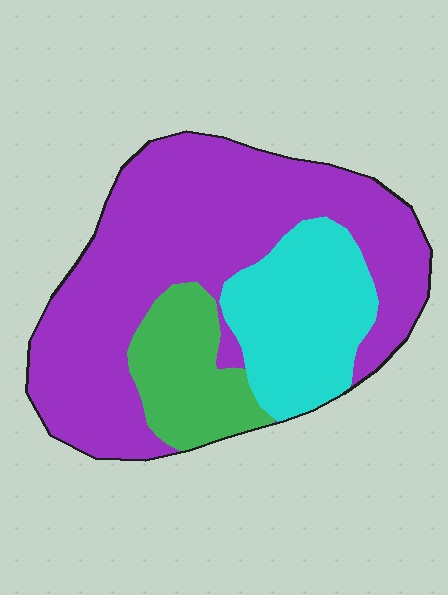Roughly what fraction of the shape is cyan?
Cyan covers about 25% of the shape.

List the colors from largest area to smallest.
From largest to smallest: purple, cyan, green.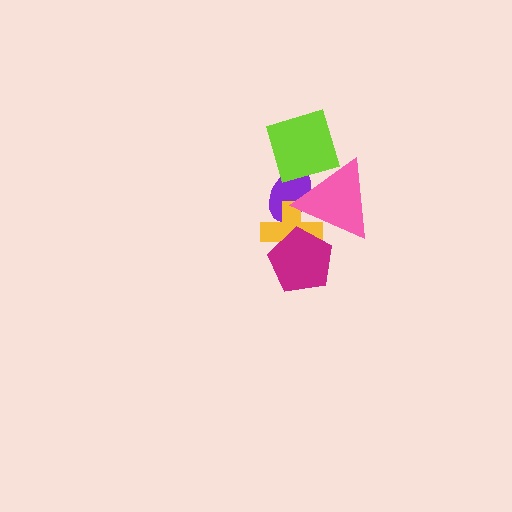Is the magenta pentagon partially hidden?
No, no other shape covers it.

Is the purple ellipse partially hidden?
Yes, it is partially covered by another shape.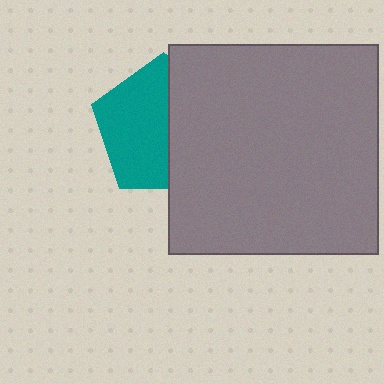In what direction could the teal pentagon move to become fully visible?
The teal pentagon could move left. That would shift it out from behind the gray square entirely.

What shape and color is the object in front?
The object in front is a gray square.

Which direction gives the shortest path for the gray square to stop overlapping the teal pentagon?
Moving right gives the shortest separation.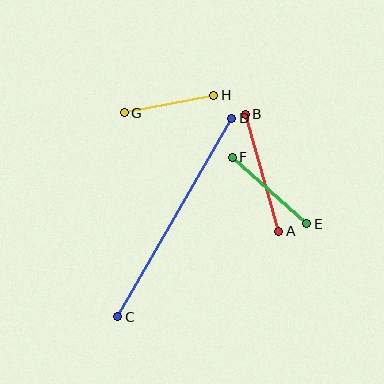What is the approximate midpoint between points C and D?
The midpoint is at approximately (175, 218) pixels.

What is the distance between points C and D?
The distance is approximately 229 pixels.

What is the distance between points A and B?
The distance is approximately 122 pixels.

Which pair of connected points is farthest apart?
Points C and D are farthest apart.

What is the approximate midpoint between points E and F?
The midpoint is at approximately (269, 191) pixels.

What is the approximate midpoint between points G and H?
The midpoint is at approximately (169, 104) pixels.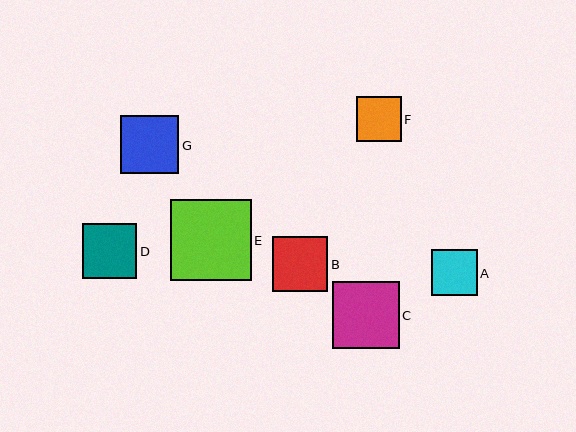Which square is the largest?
Square E is the largest with a size of approximately 80 pixels.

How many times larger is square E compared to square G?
Square E is approximately 1.4 times the size of square G.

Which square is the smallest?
Square F is the smallest with a size of approximately 45 pixels.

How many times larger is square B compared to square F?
Square B is approximately 1.2 times the size of square F.